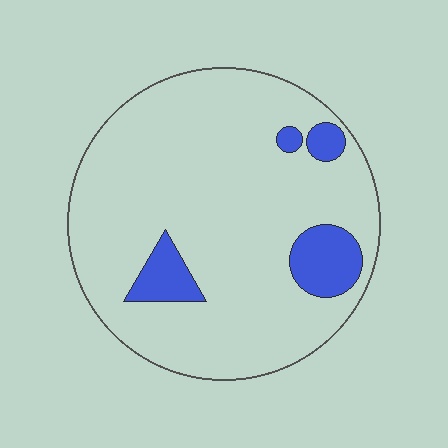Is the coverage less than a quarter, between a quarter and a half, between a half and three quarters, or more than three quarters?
Less than a quarter.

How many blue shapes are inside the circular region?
4.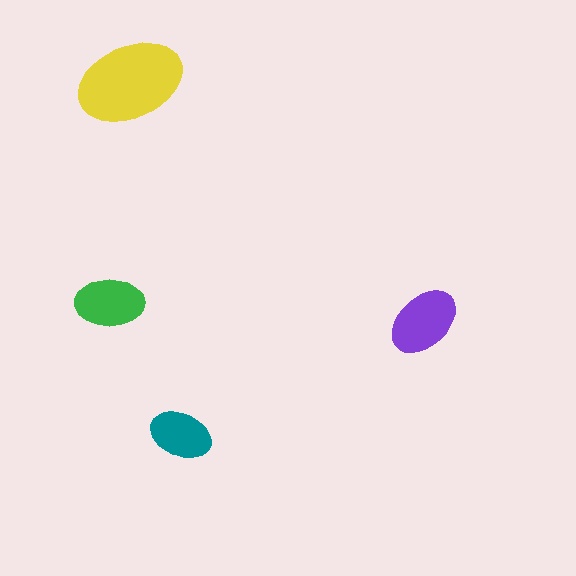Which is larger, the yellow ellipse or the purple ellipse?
The yellow one.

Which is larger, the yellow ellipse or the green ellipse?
The yellow one.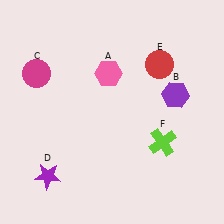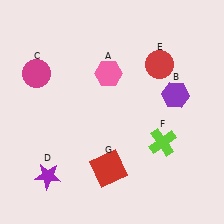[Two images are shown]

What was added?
A red square (G) was added in Image 2.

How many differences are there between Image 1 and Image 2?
There is 1 difference between the two images.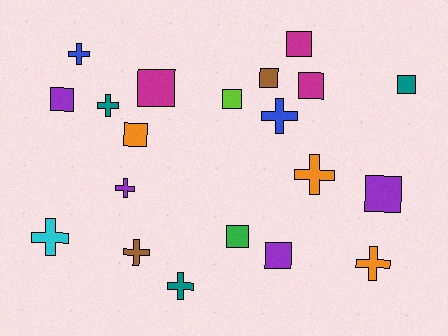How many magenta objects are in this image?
There are 3 magenta objects.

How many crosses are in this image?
There are 9 crosses.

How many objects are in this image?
There are 20 objects.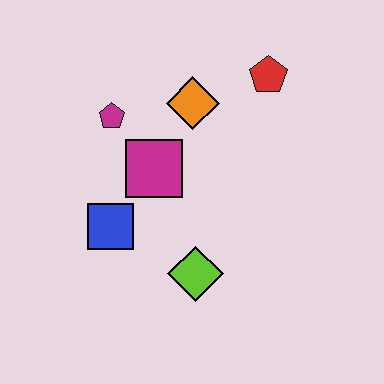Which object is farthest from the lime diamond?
The red pentagon is farthest from the lime diamond.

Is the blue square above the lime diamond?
Yes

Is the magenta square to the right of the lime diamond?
No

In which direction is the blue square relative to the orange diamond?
The blue square is below the orange diamond.